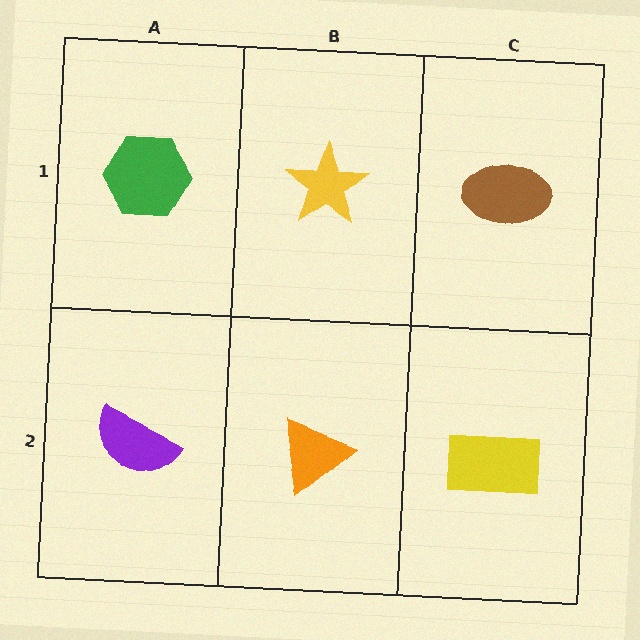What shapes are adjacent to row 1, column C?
A yellow rectangle (row 2, column C), a yellow star (row 1, column B).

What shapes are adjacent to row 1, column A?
A purple semicircle (row 2, column A), a yellow star (row 1, column B).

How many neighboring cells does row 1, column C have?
2.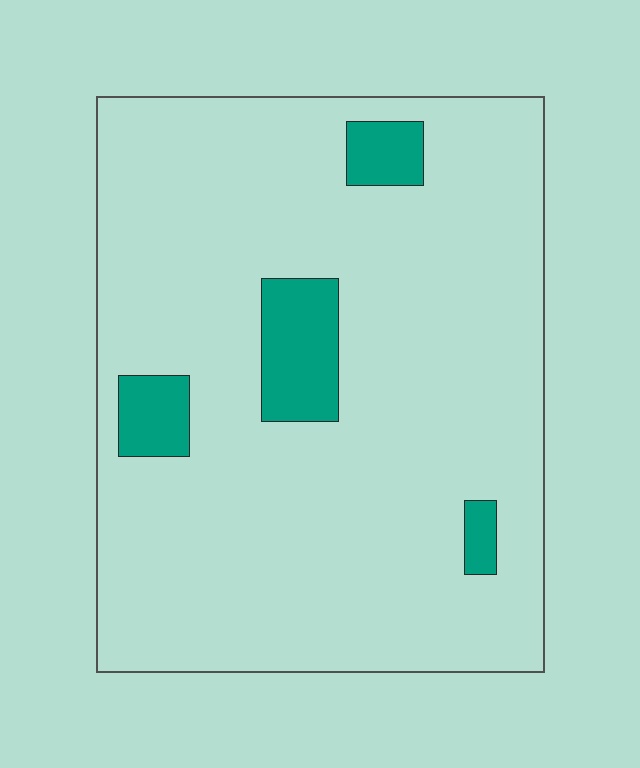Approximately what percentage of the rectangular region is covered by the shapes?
Approximately 10%.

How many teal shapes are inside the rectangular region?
4.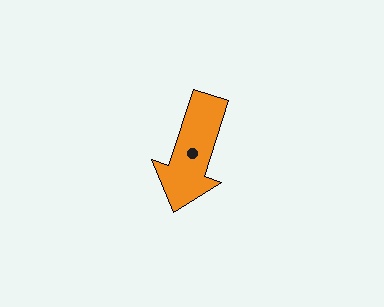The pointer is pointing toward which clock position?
Roughly 7 o'clock.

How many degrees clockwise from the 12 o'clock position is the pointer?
Approximately 198 degrees.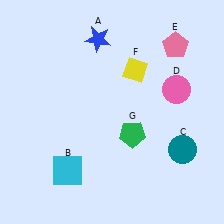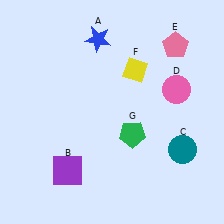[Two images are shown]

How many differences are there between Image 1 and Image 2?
There is 1 difference between the two images.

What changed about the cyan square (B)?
In Image 1, B is cyan. In Image 2, it changed to purple.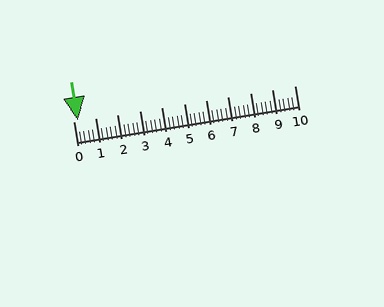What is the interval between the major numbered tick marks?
The major tick marks are spaced 1 units apart.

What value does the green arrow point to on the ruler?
The green arrow points to approximately 0.2.